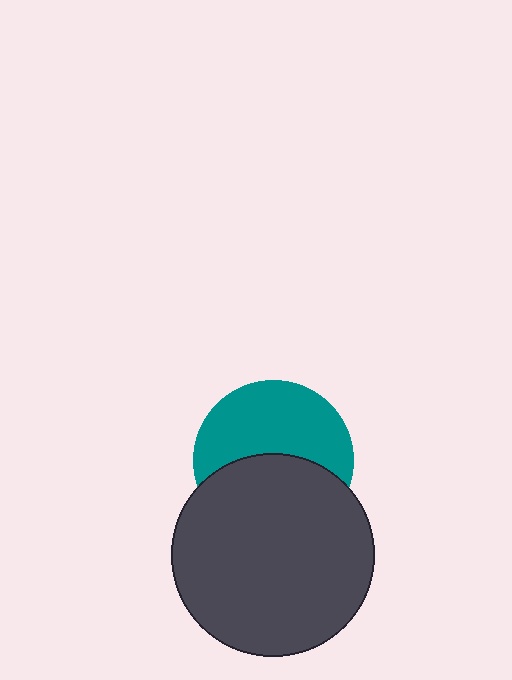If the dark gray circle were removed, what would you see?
You would see the complete teal circle.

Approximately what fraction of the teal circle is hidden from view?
Roughly 47% of the teal circle is hidden behind the dark gray circle.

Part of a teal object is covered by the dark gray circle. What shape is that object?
It is a circle.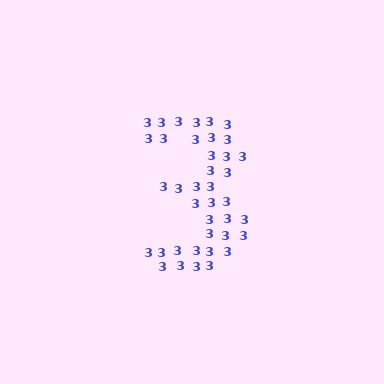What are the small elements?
The small elements are digit 3's.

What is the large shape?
The large shape is the digit 3.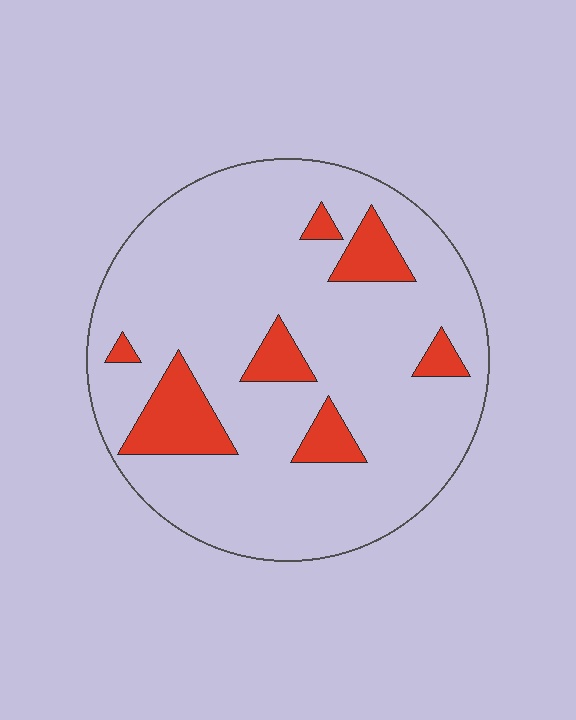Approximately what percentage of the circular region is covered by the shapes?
Approximately 15%.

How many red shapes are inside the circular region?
7.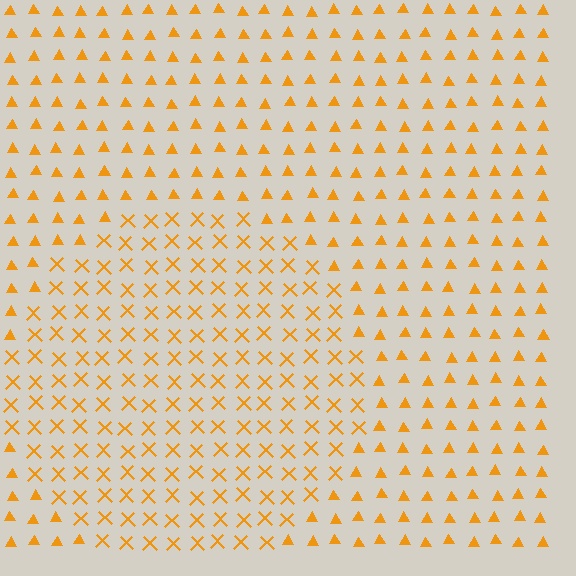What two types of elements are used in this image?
The image uses X marks inside the circle region and triangles outside it.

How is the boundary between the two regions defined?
The boundary is defined by a change in element shape: X marks inside vs. triangles outside. All elements share the same color and spacing.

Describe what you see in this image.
The image is filled with small orange elements arranged in a uniform grid. A circle-shaped region contains X marks, while the surrounding area contains triangles. The boundary is defined purely by the change in element shape.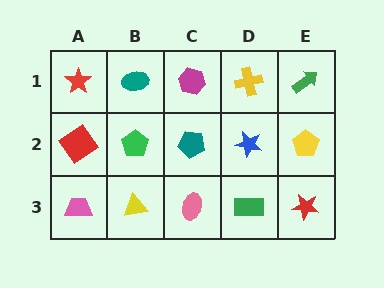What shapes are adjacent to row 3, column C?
A teal pentagon (row 2, column C), a yellow triangle (row 3, column B), a green rectangle (row 3, column D).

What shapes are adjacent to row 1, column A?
A red diamond (row 2, column A), a teal ellipse (row 1, column B).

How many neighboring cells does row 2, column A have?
3.